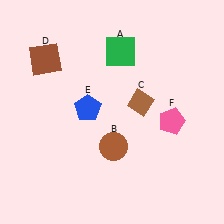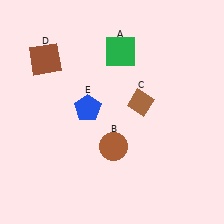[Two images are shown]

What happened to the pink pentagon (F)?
The pink pentagon (F) was removed in Image 2. It was in the bottom-right area of Image 1.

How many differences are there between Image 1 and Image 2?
There is 1 difference between the two images.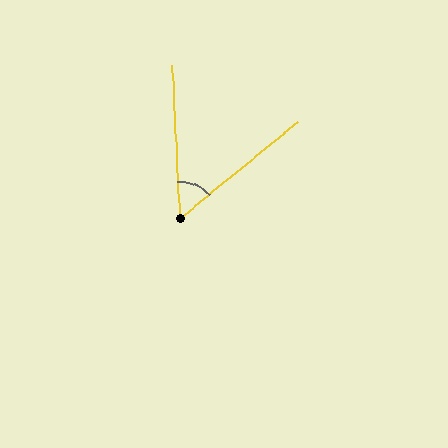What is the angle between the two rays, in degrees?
Approximately 54 degrees.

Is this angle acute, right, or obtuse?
It is acute.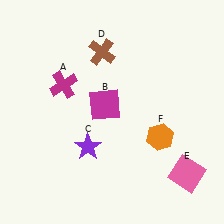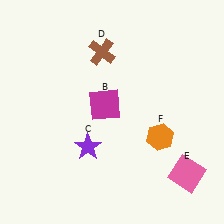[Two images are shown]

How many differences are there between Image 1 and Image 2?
There is 1 difference between the two images.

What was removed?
The magenta cross (A) was removed in Image 2.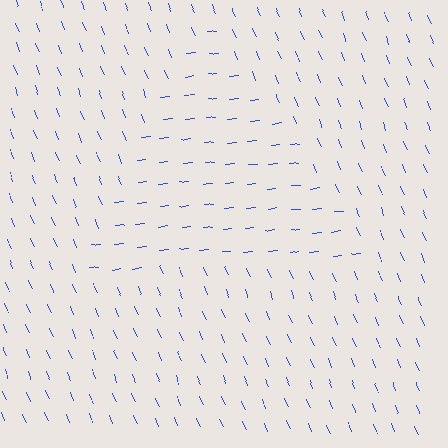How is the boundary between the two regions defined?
The boundary is defined purely by a change in line orientation (approximately 73 degrees difference). All lines are the same color and thickness.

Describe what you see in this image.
The image is filled with small blue line segments. A triangle region in the image has lines oriented differently from the surrounding lines, creating a visible texture boundary.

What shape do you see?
I see a triangle.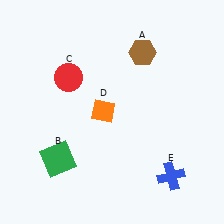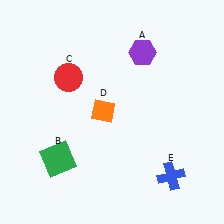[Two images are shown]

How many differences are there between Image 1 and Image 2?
There is 1 difference between the two images.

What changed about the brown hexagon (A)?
In Image 1, A is brown. In Image 2, it changed to purple.